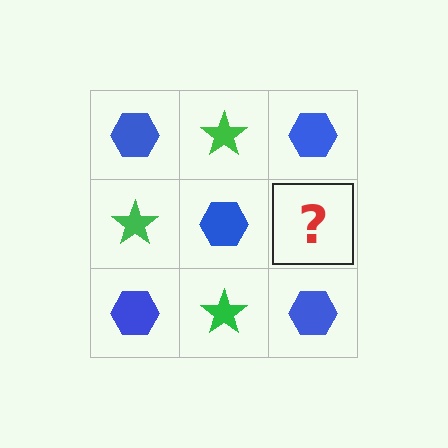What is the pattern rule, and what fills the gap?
The rule is that it alternates blue hexagon and green star in a checkerboard pattern. The gap should be filled with a green star.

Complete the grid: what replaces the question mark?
The question mark should be replaced with a green star.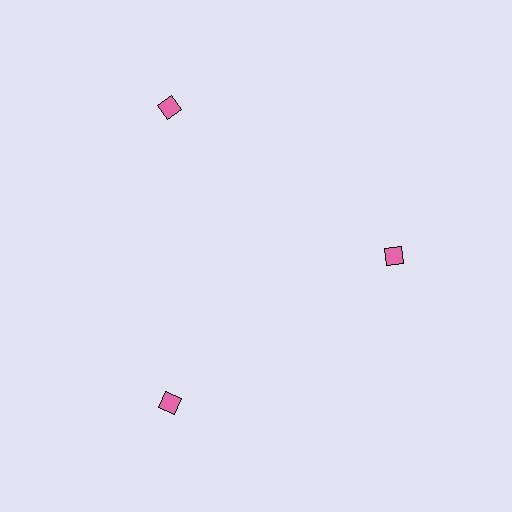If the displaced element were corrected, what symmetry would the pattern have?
It would have 3-fold rotational symmetry — the pattern would map onto itself every 120 degrees.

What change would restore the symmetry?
The symmetry would be restored by moving it outward, back onto the ring so that all 3 diamonds sit at equal angles and equal distance from the center.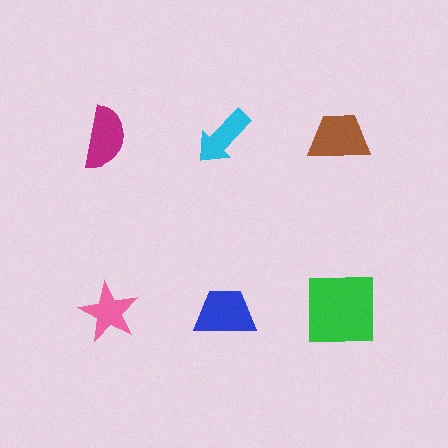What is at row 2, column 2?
A blue trapezoid.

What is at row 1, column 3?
A brown trapezoid.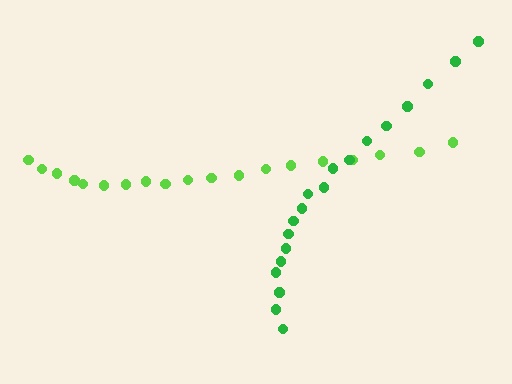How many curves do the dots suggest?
There are 2 distinct paths.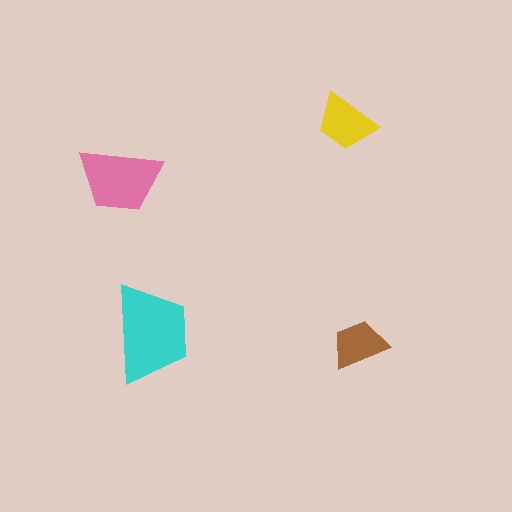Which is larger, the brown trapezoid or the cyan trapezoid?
The cyan one.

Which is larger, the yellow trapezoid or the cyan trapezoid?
The cyan one.